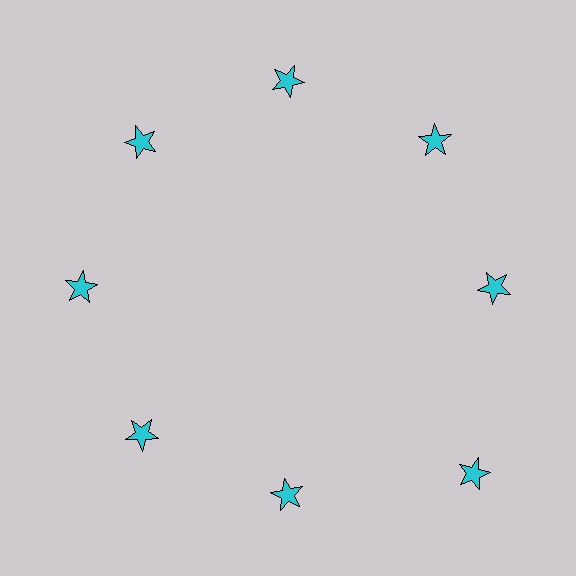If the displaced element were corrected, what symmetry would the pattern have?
It would have 8-fold rotational symmetry — the pattern would map onto itself every 45 degrees.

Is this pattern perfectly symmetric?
No. The 8 cyan stars are arranged in a ring, but one element near the 4 o'clock position is pushed outward from the center, breaking the 8-fold rotational symmetry.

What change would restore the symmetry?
The symmetry would be restored by moving it inward, back onto the ring so that all 8 stars sit at equal angles and equal distance from the center.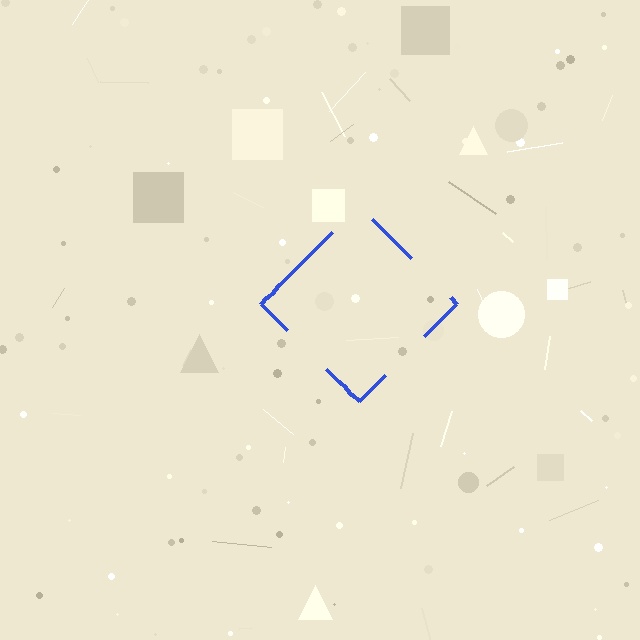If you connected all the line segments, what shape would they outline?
They would outline a diamond.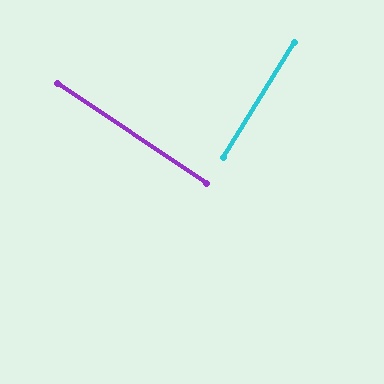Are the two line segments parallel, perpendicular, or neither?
Perpendicular — they meet at approximately 88°.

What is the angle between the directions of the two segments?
Approximately 88 degrees.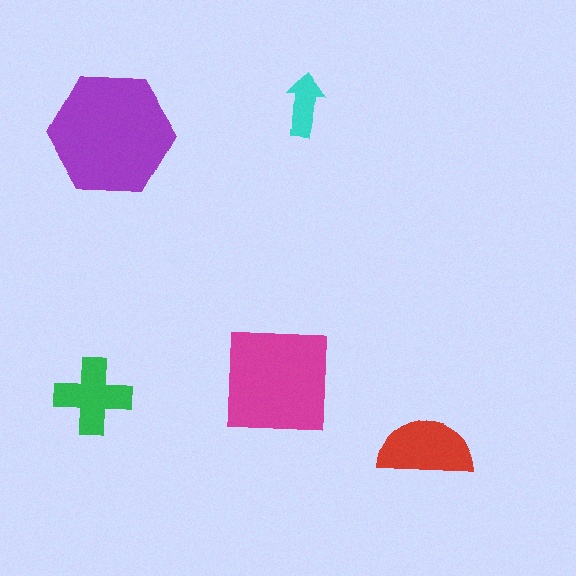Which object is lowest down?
The red semicircle is bottommost.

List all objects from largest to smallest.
The purple hexagon, the magenta square, the red semicircle, the green cross, the cyan arrow.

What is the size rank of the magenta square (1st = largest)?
2nd.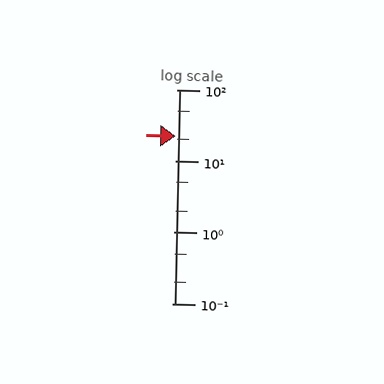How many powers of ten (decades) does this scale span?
The scale spans 3 decades, from 0.1 to 100.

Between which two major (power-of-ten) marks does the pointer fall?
The pointer is between 10 and 100.